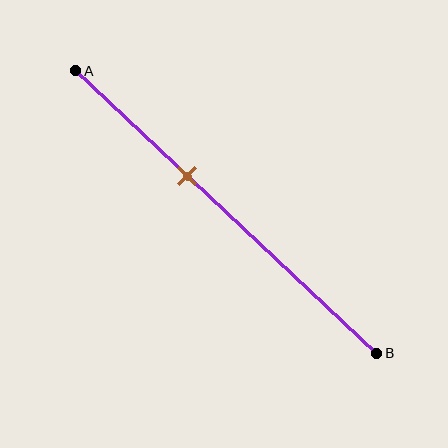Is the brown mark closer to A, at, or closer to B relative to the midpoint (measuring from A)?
The brown mark is closer to point A than the midpoint of segment AB.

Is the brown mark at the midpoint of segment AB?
No, the mark is at about 35% from A, not at the 50% midpoint.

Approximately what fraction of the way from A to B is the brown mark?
The brown mark is approximately 35% of the way from A to B.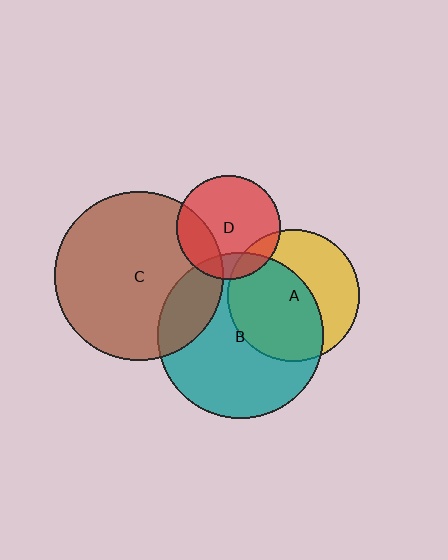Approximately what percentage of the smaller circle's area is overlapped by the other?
Approximately 25%.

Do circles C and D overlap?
Yes.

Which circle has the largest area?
Circle C (brown).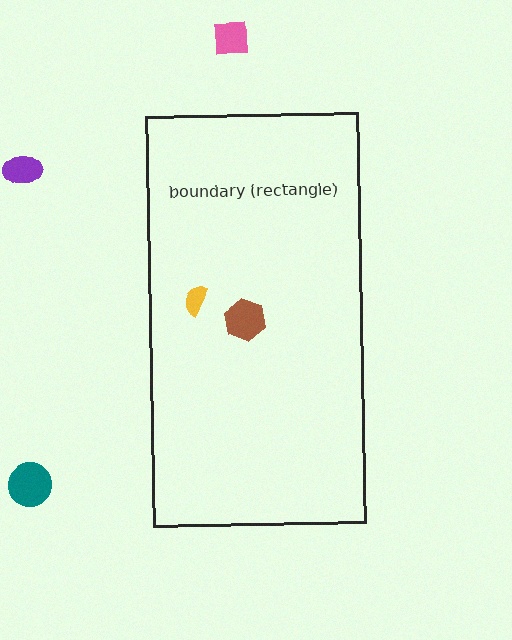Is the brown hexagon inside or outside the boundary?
Inside.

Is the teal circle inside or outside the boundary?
Outside.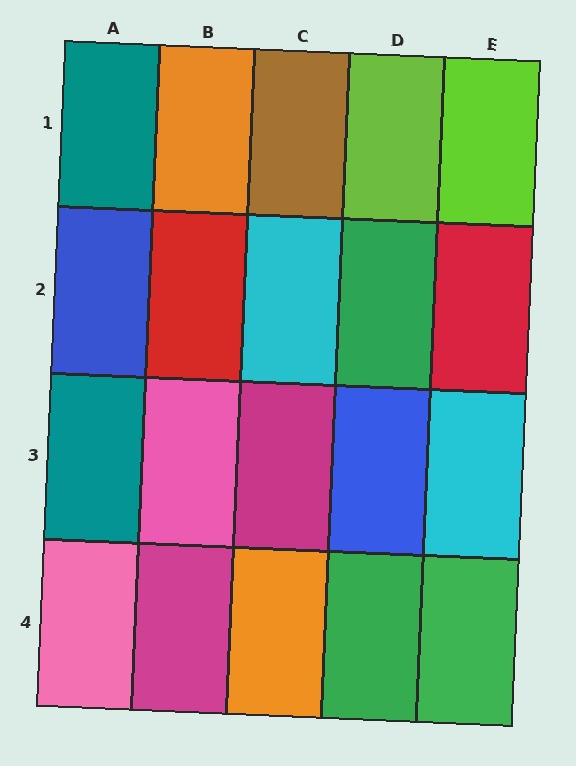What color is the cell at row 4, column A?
Pink.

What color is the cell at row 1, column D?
Lime.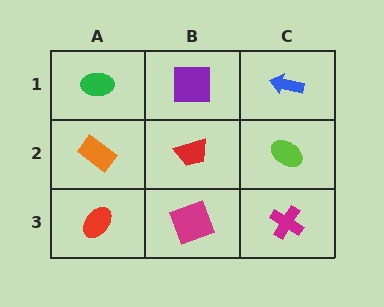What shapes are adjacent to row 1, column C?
A lime ellipse (row 2, column C), a purple square (row 1, column B).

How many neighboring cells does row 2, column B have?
4.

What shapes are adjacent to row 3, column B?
A red trapezoid (row 2, column B), a red ellipse (row 3, column A), a magenta cross (row 3, column C).